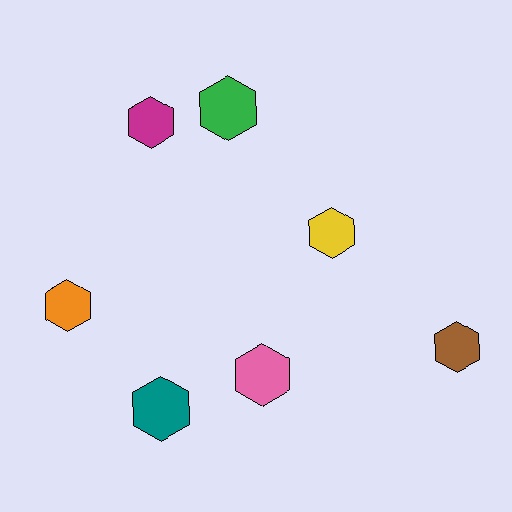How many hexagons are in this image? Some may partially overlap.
There are 7 hexagons.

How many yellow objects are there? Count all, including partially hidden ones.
There is 1 yellow object.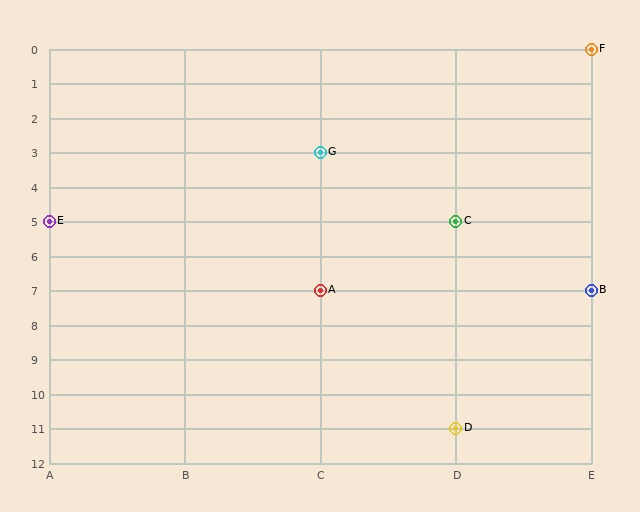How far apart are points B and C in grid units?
Points B and C are 1 column and 2 rows apart (about 2.2 grid units diagonally).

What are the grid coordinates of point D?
Point D is at grid coordinates (D, 11).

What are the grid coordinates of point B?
Point B is at grid coordinates (E, 7).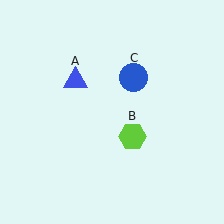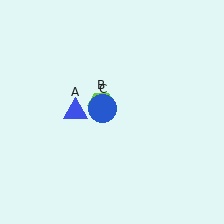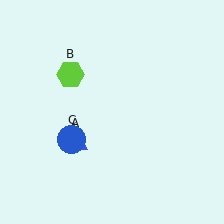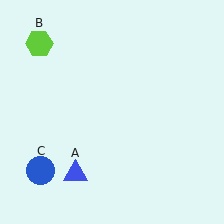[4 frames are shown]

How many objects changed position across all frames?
3 objects changed position: blue triangle (object A), lime hexagon (object B), blue circle (object C).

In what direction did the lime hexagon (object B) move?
The lime hexagon (object B) moved up and to the left.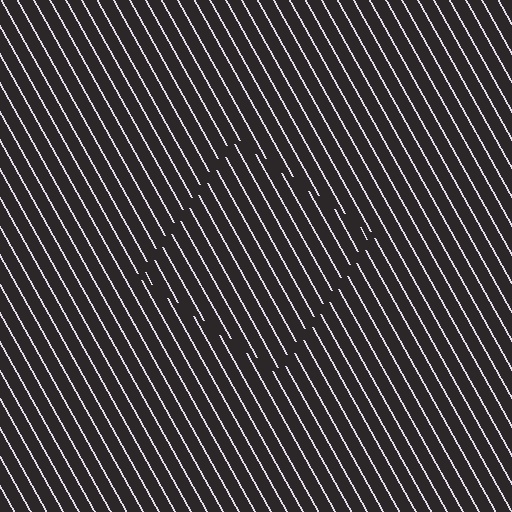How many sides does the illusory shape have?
4 sides — the line-ends trace a square.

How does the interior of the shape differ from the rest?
The interior of the shape contains the same grating, shifted by half a period — the contour is defined by the phase discontinuity where line-ends from the inner and outer gratings abut.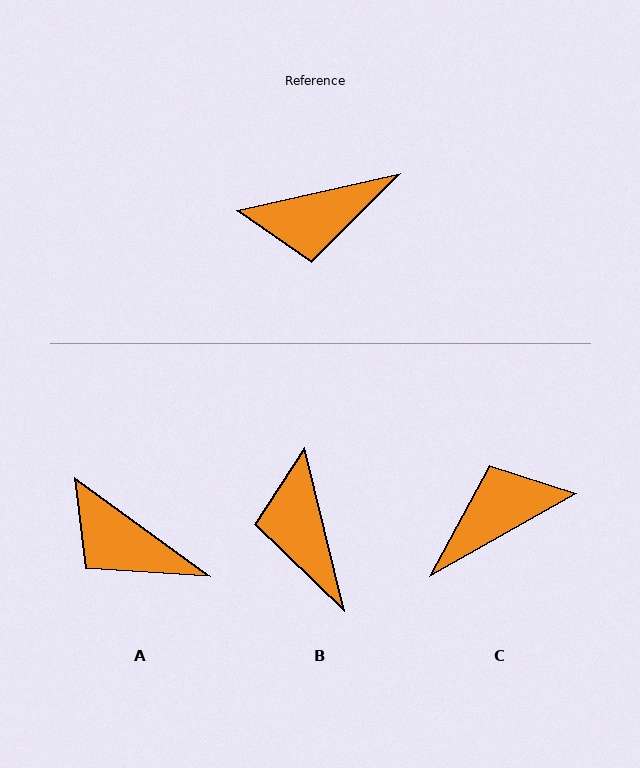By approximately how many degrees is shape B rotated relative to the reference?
Approximately 89 degrees clockwise.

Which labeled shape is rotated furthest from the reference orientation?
C, about 164 degrees away.